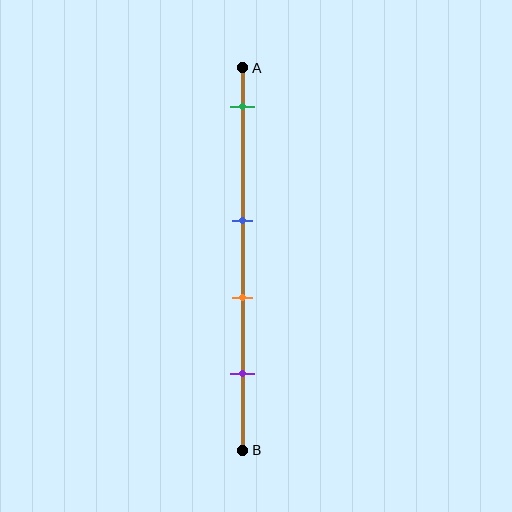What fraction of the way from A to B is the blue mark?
The blue mark is approximately 40% (0.4) of the way from A to B.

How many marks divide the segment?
There are 4 marks dividing the segment.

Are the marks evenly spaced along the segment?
No, the marks are not evenly spaced.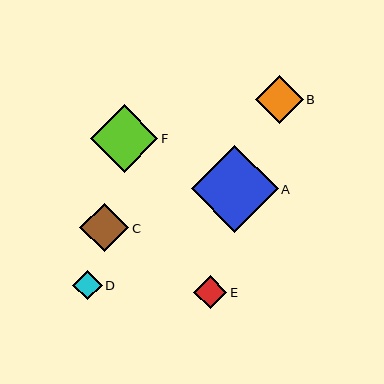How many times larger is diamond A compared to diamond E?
Diamond A is approximately 2.6 times the size of diamond E.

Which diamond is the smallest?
Diamond D is the smallest with a size of approximately 30 pixels.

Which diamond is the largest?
Diamond A is the largest with a size of approximately 87 pixels.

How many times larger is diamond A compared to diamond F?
Diamond A is approximately 1.3 times the size of diamond F.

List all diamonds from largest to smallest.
From largest to smallest: A, F, C, B, E, D.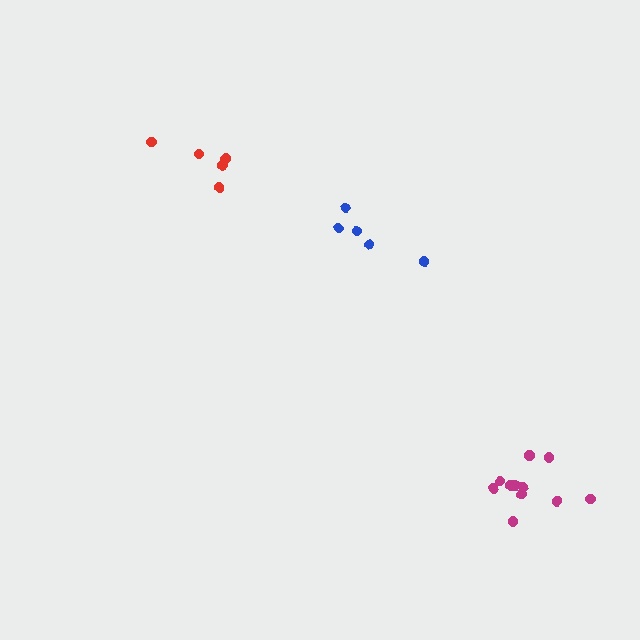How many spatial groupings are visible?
There are 3 spatial groupings.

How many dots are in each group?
Group 1: 5 dots, Group 2: 11 dots, Group 3: 5 dots (21 total).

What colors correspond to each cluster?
The clusters are colored: blue, magenta, red.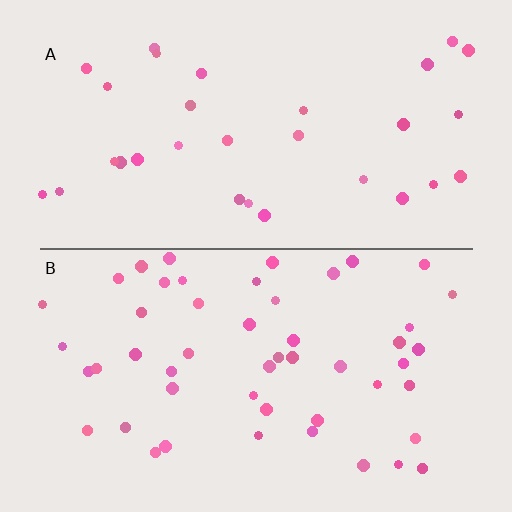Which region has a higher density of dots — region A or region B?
B (the bottom).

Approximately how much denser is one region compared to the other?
Approximately 1.6× — region B over region A.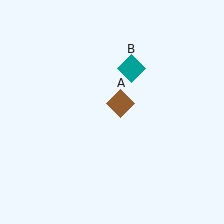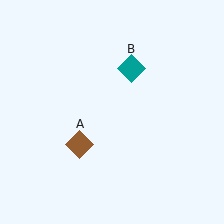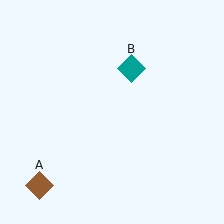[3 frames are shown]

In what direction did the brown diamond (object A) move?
The brown diamond (object A) moved down and to the left.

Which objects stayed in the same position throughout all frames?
Teal diamond (object B) remained stationary.